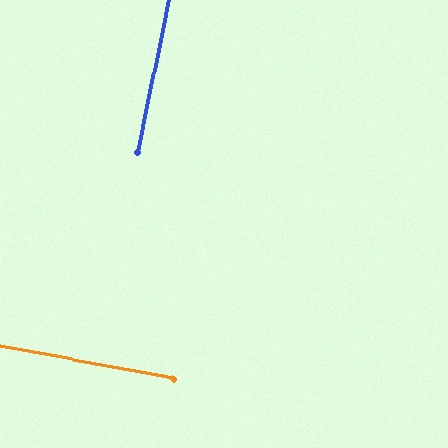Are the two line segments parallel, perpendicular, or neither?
Perpendicular — they meet at approximately 89°.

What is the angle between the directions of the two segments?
Approximately 89 degrees.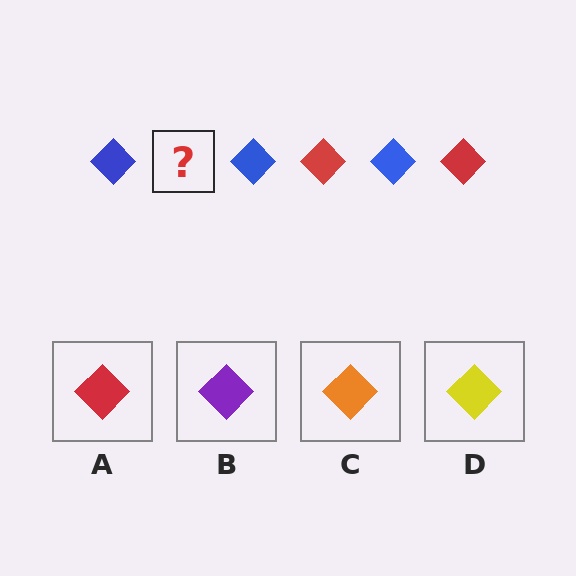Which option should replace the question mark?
Option A.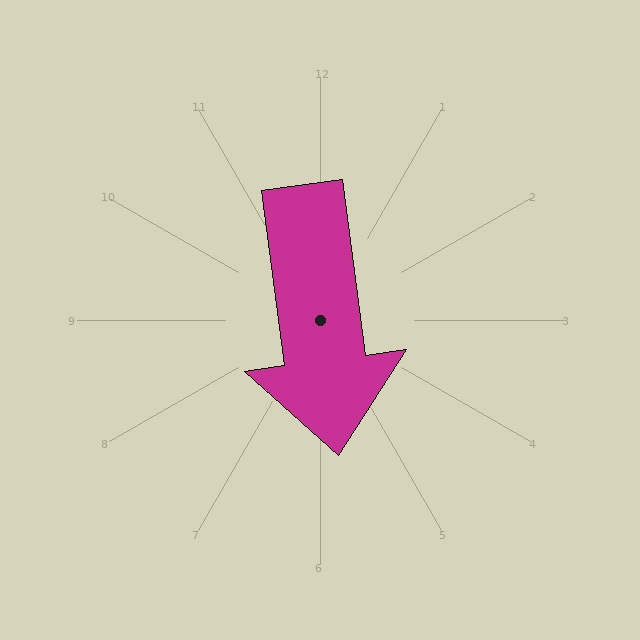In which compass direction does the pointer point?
South.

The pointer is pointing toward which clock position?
Roughly 6 o'clock.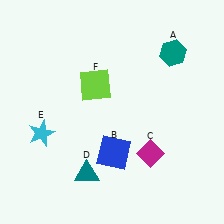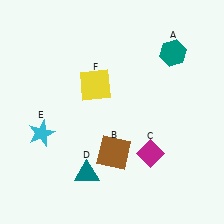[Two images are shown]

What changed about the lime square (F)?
In Image 1, F is lime. In Image 2, it changed to yellow.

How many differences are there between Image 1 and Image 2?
There are 2 differences between the two images.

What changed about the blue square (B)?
In Image 1, B is blue. In Image 2, it changed to brown.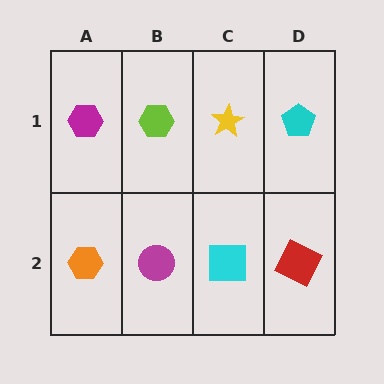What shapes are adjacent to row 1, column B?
A magenta circle (row 2, column B), a magenta hexagon (row 1, column A), a yellow star (row 1, column C).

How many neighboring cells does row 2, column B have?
3.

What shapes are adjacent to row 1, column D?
A red square (row 2, column D), a yellow star (row 1, column C).